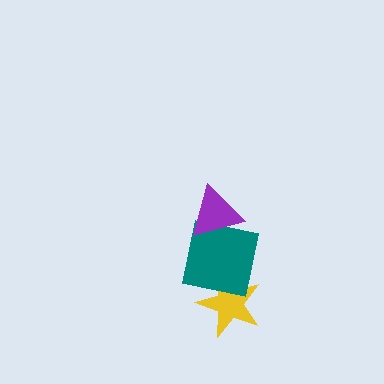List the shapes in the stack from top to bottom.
From top to bottom: the purple triangle, the teal square, the yellow star.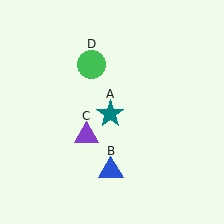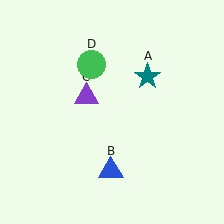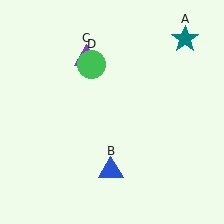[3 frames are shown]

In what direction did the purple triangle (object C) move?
The purple triangle (object C) moved up.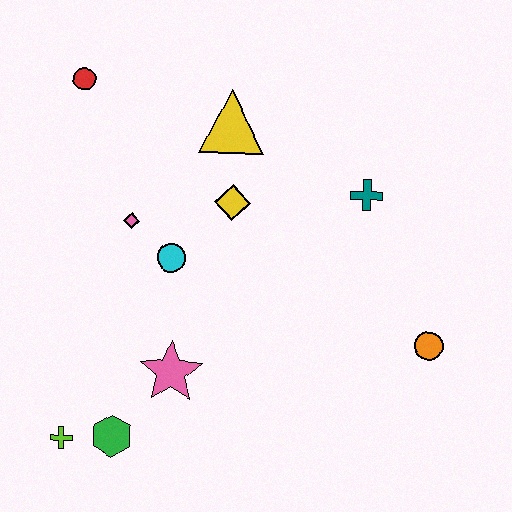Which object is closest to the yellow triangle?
The yellow diamond is closest to the yellow triangle.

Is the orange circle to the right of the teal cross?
Yes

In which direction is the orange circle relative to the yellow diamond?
The orange circle is to the right of the yellow diamond.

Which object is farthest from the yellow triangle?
The lime cross is farthest from the yellow triangle.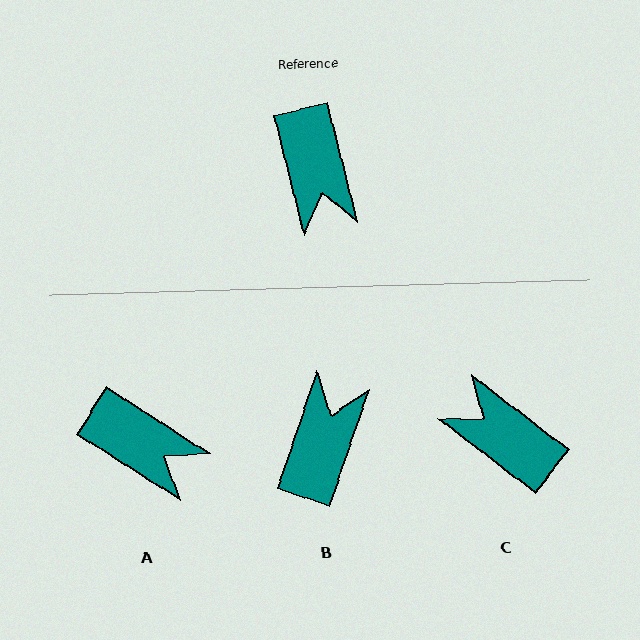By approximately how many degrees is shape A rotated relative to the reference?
Approximately 43 degrees counter-clockwise.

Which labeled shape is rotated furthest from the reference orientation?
B, about 147 degrees away.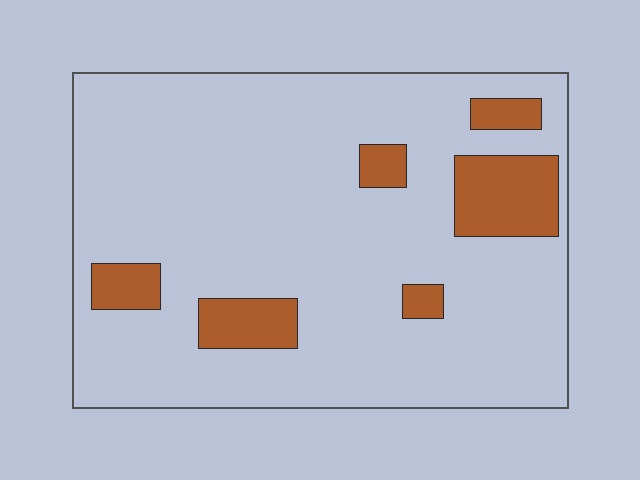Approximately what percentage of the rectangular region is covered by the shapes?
Approximately 15%.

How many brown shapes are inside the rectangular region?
6.